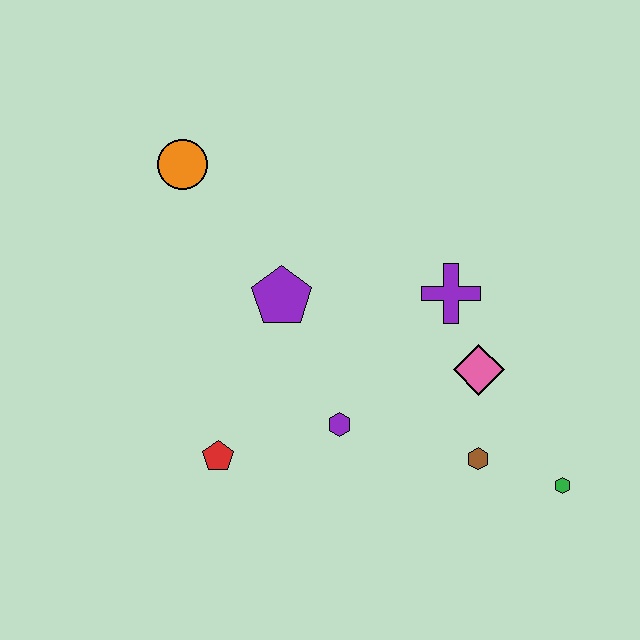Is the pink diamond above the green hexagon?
Yes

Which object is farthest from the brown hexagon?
The orange circle is farthest from the brown hexagon.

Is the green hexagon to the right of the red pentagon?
Yes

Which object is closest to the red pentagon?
The purple hexagon is closest to the red pentagon.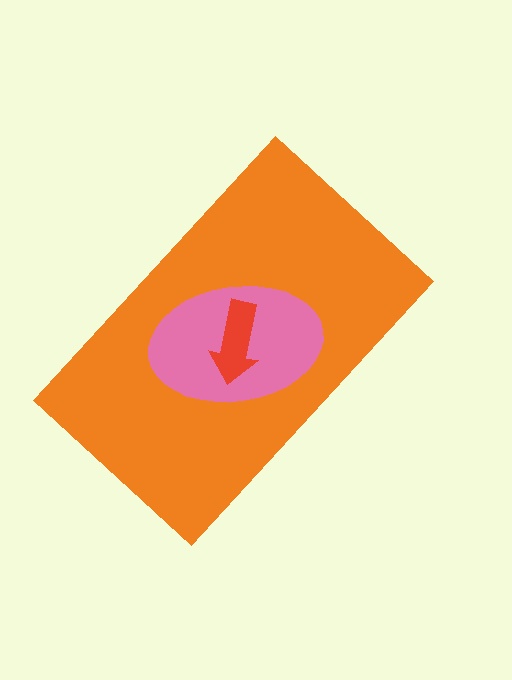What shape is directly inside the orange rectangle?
The pink ellipse.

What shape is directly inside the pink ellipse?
The red arrow.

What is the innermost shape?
The red arrow.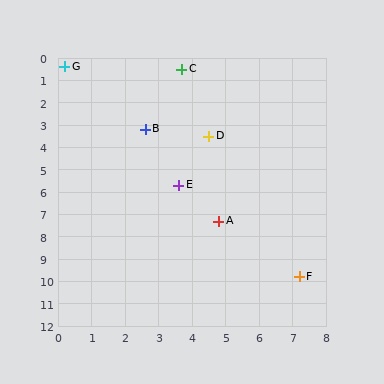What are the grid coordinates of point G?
Point G is at approximately (0.2, 0.4).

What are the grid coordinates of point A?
Point A is at approximately (4.8, 7.3).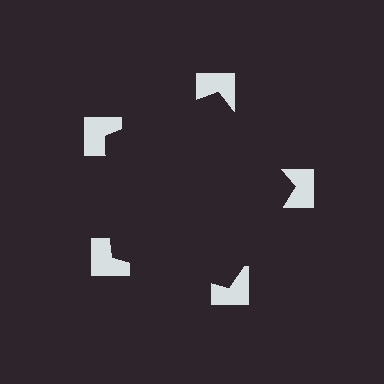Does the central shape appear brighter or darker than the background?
It typically appears slightly darker than the background, even though no actual brightness change is drawn.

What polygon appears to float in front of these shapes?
An illusory pentagon — its edges are inferred from the aligned wedge cuts in the notched squares, not physically drawn.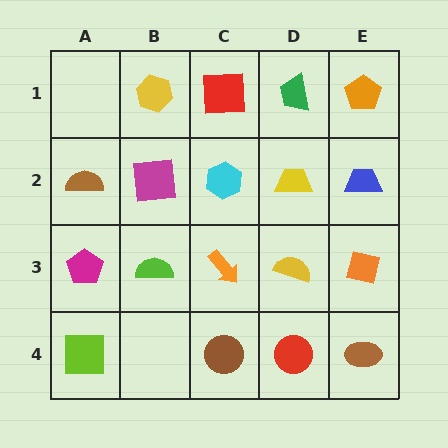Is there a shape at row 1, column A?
No, that cell is empty.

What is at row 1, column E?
An orange pentagon.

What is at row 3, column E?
An orange square.